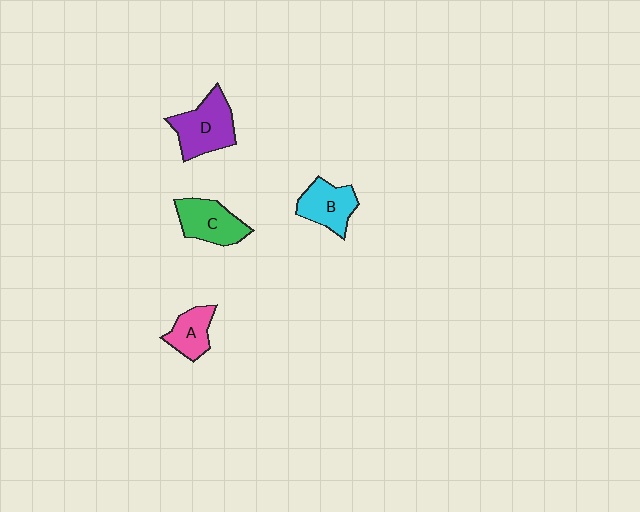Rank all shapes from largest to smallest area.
From largest to smallest: D (purple), C (green), B (cyan), A (pink).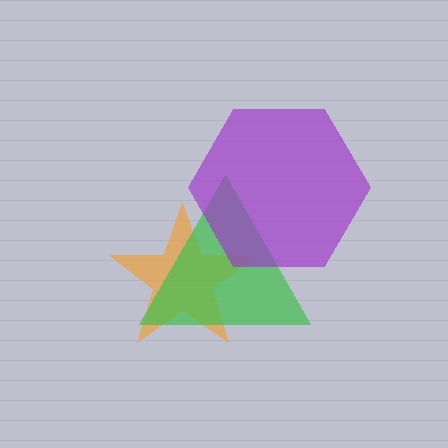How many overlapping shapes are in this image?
There are 3 overlapping shapes in the image.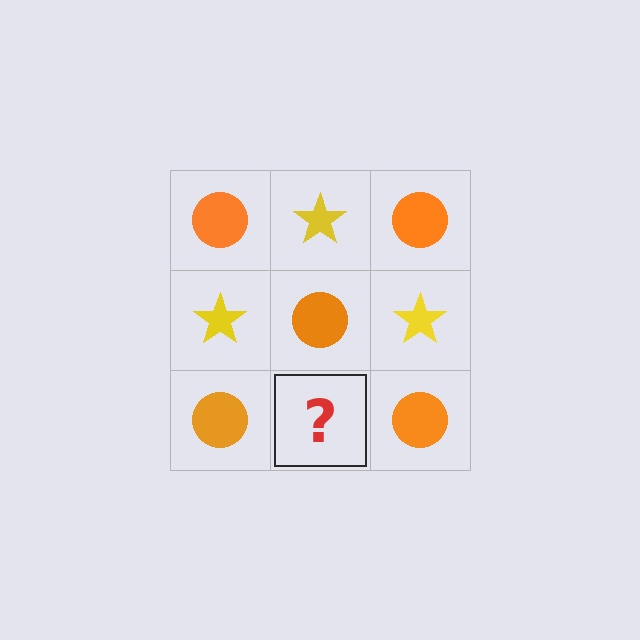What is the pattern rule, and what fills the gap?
The rule is that it alternates orange circle and yellow star in a checkerboard pattern. The gap should be filled with a yellow star.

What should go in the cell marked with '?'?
The missing cell should contain a yellow star.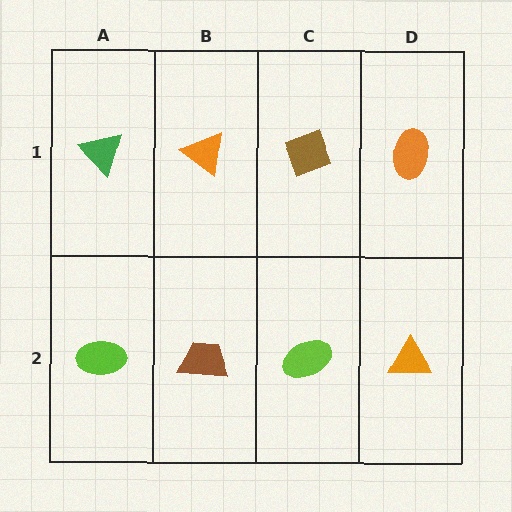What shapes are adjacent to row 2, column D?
An orange ellipse (row 1, column D), a lime ellipse (row 2, column C).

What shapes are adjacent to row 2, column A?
A green triangle (row 1, column A), a brown trapezoid (row 2, column B).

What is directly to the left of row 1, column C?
An orange triangle.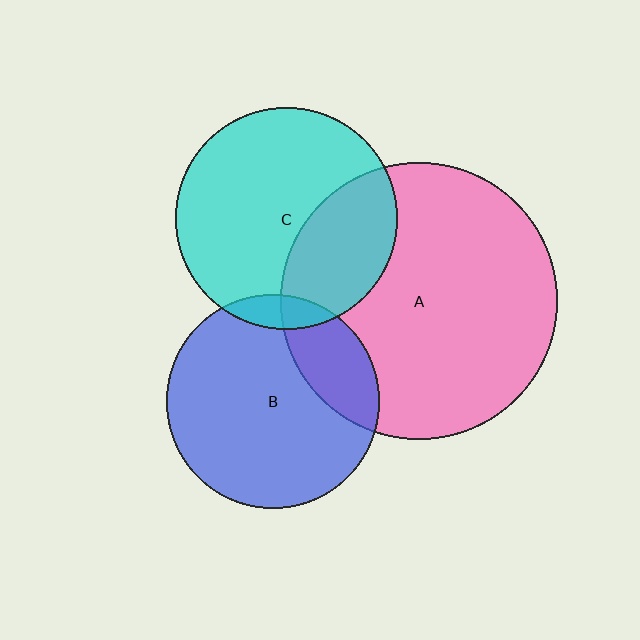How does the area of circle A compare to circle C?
Approximately 1.6 times.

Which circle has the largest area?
Circle A (pink).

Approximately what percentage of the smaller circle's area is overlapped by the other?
Approximately 30%.